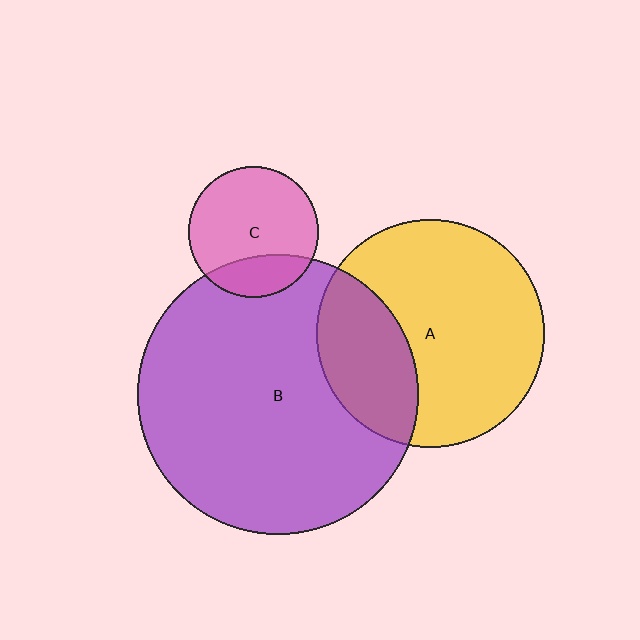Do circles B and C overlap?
Yes.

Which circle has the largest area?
Circle B (purple).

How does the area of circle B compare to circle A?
Approximately 1.5 times.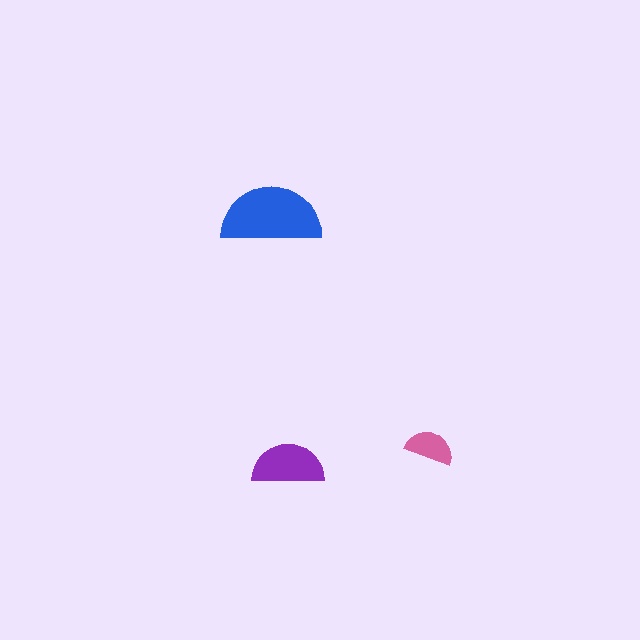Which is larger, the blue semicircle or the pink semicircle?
The blue one.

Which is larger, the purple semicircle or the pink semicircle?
The purple one.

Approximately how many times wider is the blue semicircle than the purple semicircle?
About 1.5 times wider.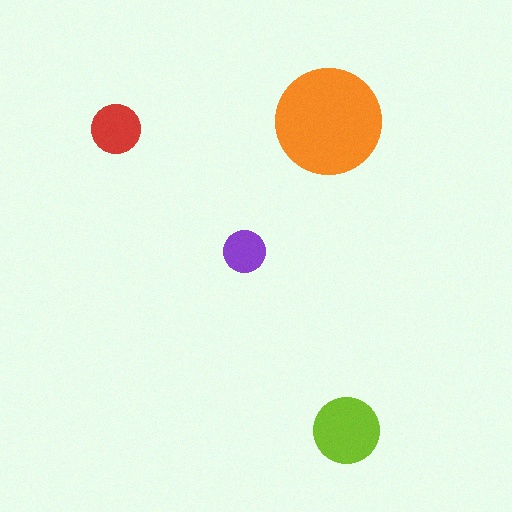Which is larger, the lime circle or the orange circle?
The orange one.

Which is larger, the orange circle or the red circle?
The orange one.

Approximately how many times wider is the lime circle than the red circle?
About 1.5 times wider.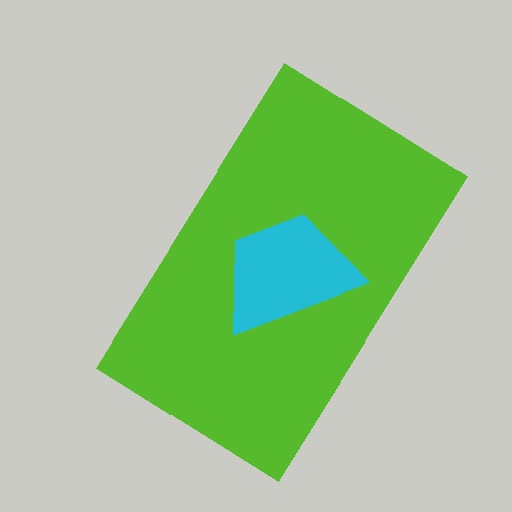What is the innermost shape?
The cyan trapezoid.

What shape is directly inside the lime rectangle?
The cyan trapezoid.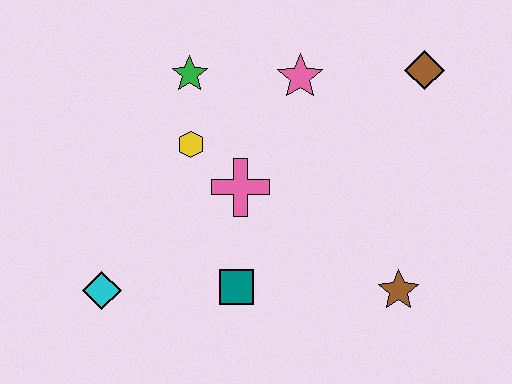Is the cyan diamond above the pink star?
No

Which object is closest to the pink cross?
The yellow hexagon is closest to the pink cross.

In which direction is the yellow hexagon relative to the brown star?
The yellow hexagon is to the left of the brown star.